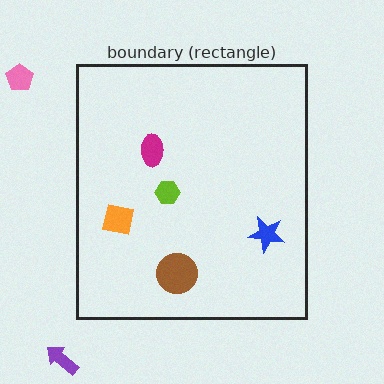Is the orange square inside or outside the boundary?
Inside.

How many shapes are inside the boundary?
5 inside, 2 outside.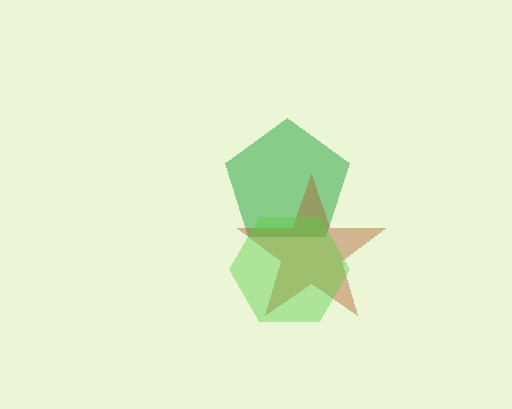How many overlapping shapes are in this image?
There are 3 overlapping shapes in the image.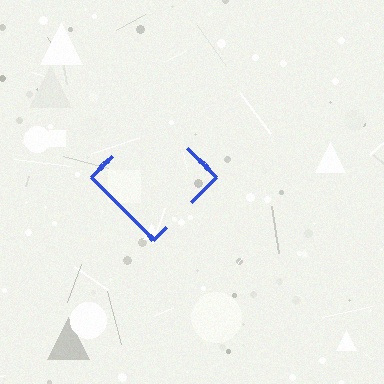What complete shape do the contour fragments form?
The contour fragments form a diamond.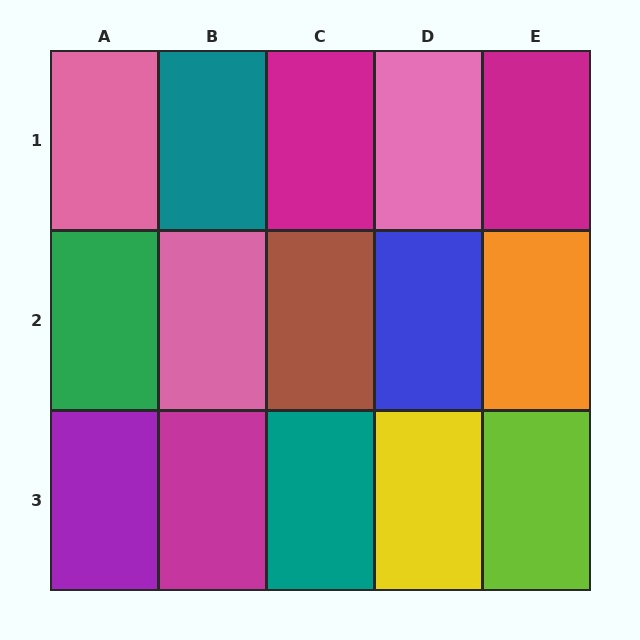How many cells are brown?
1 cell is brown.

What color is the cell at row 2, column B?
Pink.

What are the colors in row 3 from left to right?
Purple, magenta, teal, yellow, lime.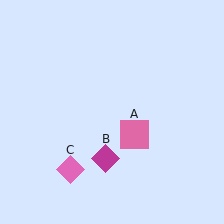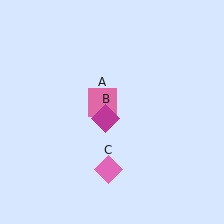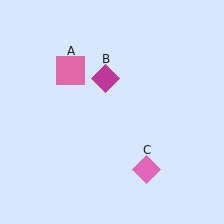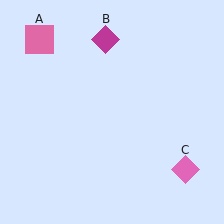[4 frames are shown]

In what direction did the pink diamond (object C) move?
The pink diamond (object C) moved right.